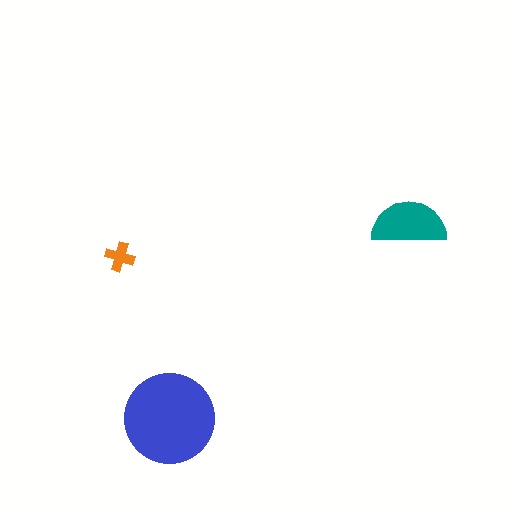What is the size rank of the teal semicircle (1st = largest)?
2nd.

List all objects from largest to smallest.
The blue circle, the teal semicircle, the orange cross.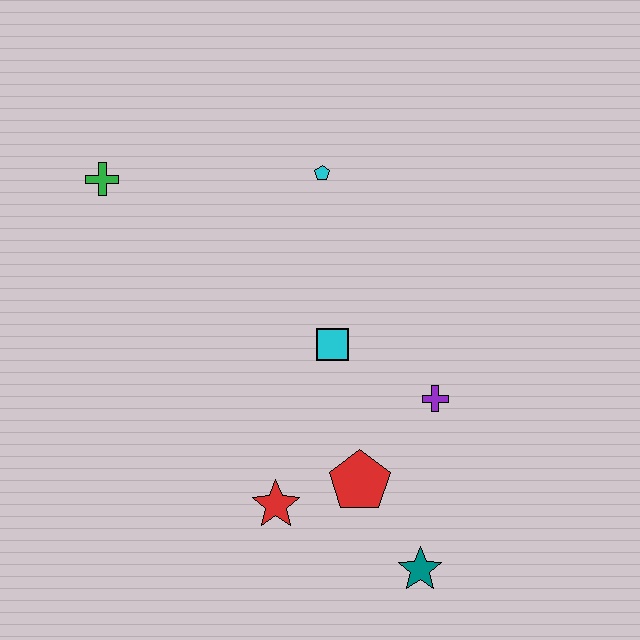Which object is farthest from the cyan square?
The green cross is farthest from the cyan square.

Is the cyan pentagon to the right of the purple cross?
No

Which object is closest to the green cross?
The cyan pentagon is closest to the green cross.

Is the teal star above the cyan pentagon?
No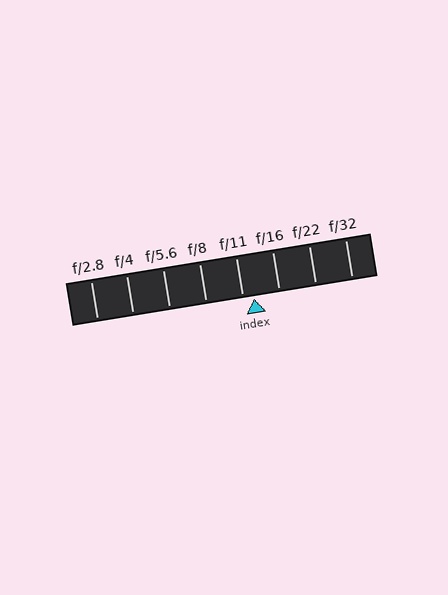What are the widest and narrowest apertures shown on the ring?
The widest aperture shown is f/2.8 and the narrowest is f/32.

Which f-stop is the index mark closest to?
The index mark is closest to f/11.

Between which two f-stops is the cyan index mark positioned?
The index mark is between f/11 and f/16.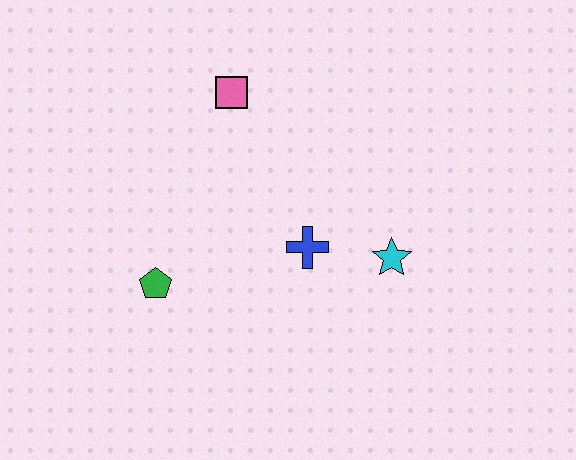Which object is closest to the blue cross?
The cyan star is closest to the blue cross.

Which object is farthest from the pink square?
The cyan star is farthest from the pink square.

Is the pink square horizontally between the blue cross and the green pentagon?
Yes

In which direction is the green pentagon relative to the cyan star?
The green pentagon is to the left of the cyan star.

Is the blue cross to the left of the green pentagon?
No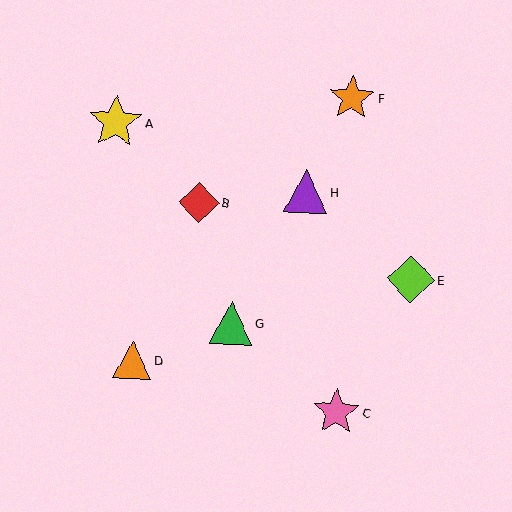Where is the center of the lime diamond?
The center of the lime diamond is at (411, 279).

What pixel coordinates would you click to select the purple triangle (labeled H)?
Click at (306, 191) to select the purple triangle H.